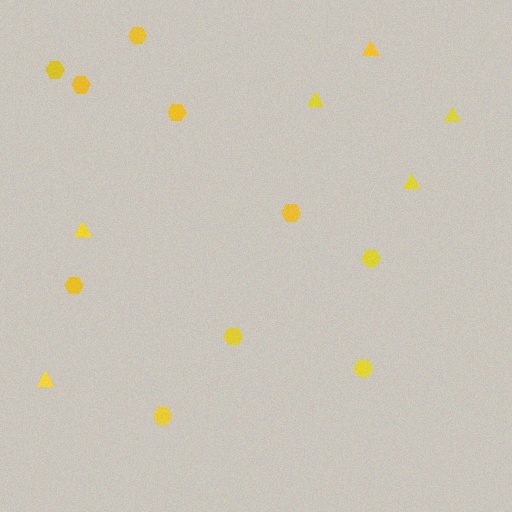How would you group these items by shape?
There are 2 groups: one group of triangles (6) and one group of hexagons (10).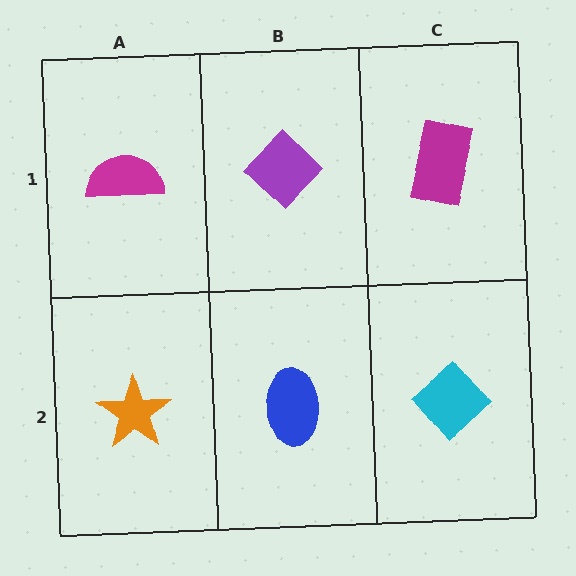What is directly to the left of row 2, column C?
A blue ellipse.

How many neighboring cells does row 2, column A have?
2.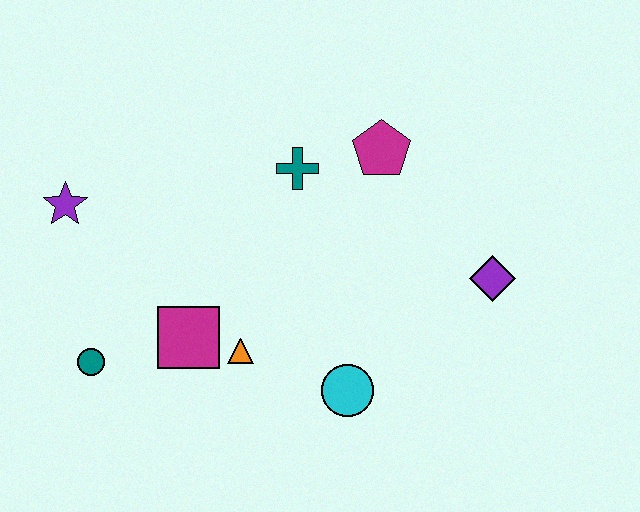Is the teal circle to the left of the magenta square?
Yes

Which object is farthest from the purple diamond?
The purple star is farthest from the purple diamond.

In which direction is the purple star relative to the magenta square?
The purple star is above the magenta square.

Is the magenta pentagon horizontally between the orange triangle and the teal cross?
No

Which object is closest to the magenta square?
The orange triangle is closest to the magenta square.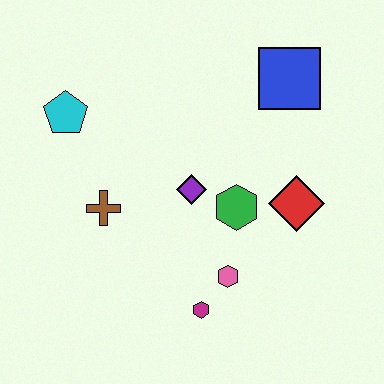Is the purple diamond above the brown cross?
Yes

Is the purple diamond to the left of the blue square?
Yes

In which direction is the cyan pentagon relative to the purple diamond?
The cyan pentagon is to the left of the purple diamond.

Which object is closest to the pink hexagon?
The magenta hexagon is closest to the pink hexagon.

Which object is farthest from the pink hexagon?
The cyan pentagon is farthest from the pink hexagon.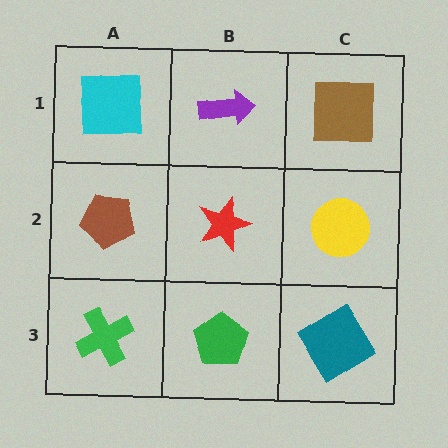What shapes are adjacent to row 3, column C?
A yellow circle (row 2, column C), a green pentagon (row 3, column B).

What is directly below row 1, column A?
A brown pentagon.